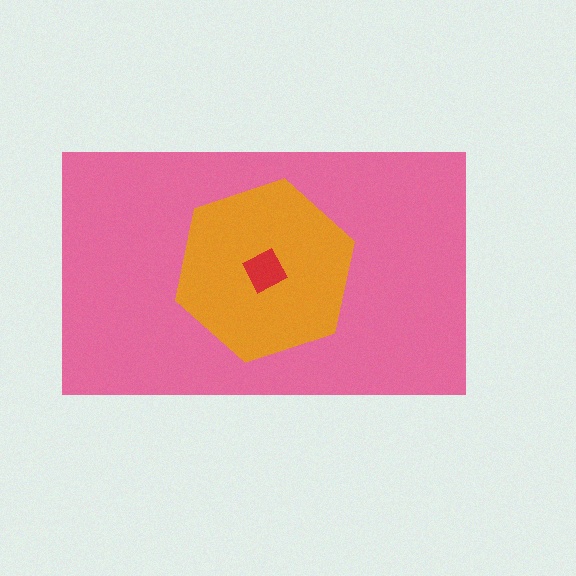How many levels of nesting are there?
3.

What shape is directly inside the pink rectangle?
The orange hexagon.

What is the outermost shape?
The pink rectangle.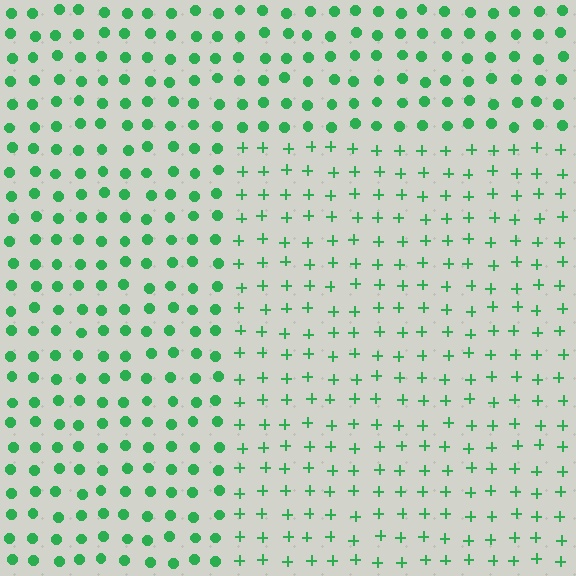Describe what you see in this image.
The image is filled with small green elements arranged in a uniform grid. A rectangle-shaped region contains plus signs, while the surrounding area contains circles. The boundary is defined purely by the change in element shape.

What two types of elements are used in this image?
The image uses plus signs inside the rectangle region and circles outside it.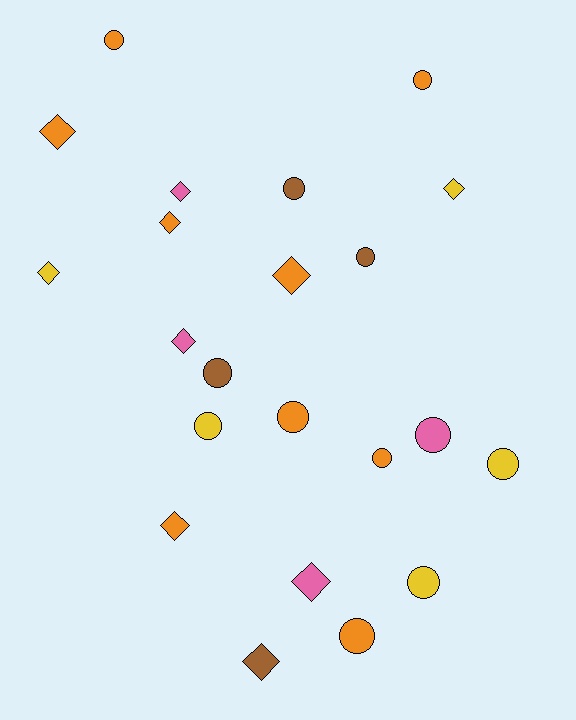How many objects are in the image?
There are 22 objects.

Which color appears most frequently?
Orange, with 9 objects.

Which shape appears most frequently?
Circle, with 12 objects.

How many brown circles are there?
There are 3 brown circles.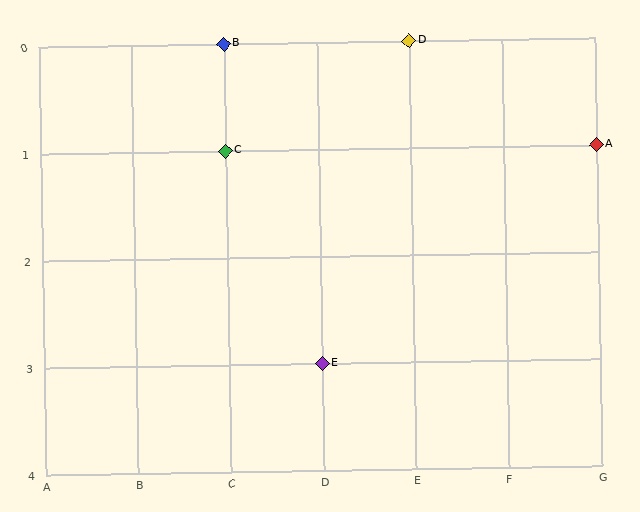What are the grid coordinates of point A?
Point A is at grid coordinates (G, 1).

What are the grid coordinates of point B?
Point B is at grid coordinates (C, 0).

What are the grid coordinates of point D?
Point D is at grid coordinates (E, 0).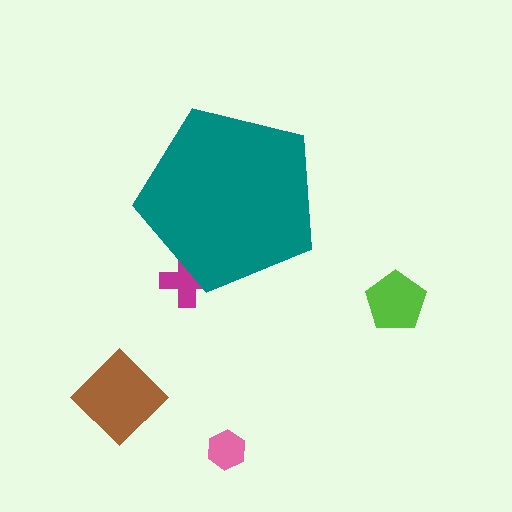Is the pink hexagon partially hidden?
No, the pink hexagon is fully visible.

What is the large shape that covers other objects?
A teal pentagon.